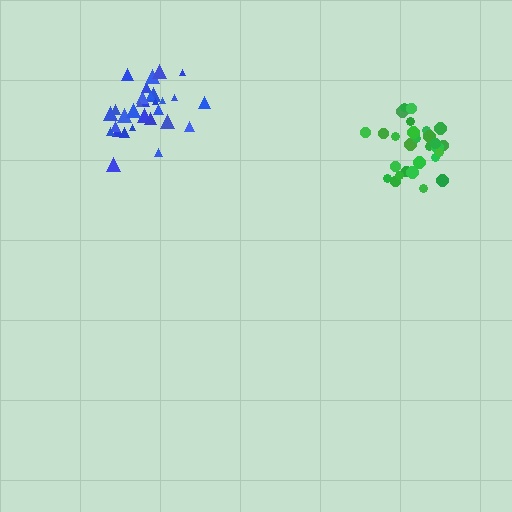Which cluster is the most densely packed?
Blue.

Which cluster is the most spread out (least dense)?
Green.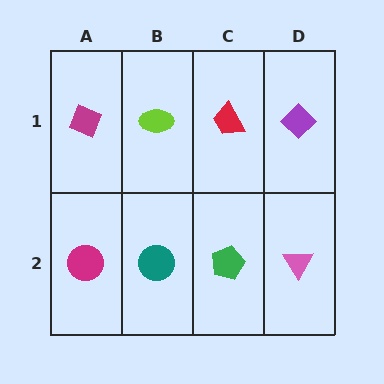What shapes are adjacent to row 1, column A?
A magenta circle (row 2, column A), a lime ellipse (row 1, column B).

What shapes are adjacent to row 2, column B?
A lime ellipse (row 1, column B), a magenta circle (row 2, column A), a green pentagon (row 2, column C).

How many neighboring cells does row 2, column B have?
3.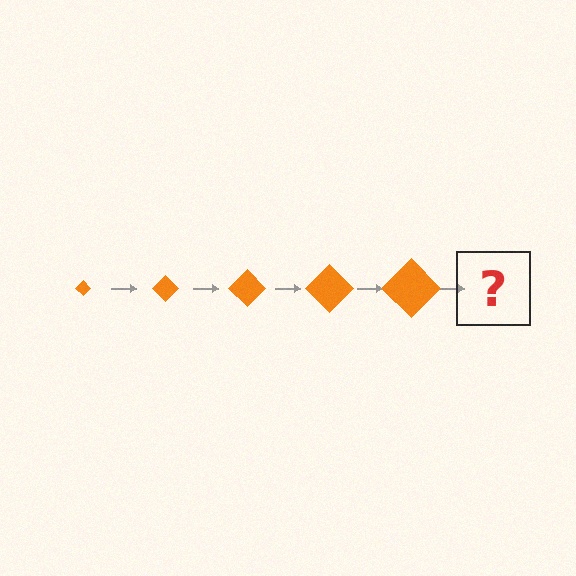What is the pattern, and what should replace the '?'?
The pattern is that the diamond gets progressively larger each step. The '?' should be an orange diamond, larger than the previous one.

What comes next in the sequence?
The next element should be an orange diamond, larger than the previous one.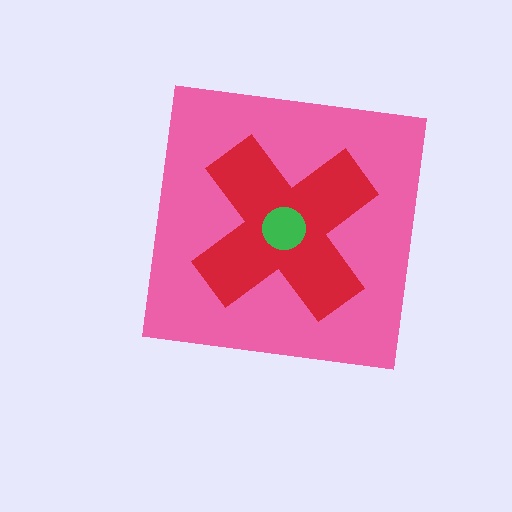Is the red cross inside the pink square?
Yes.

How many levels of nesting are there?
3.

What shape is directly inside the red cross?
The green circle.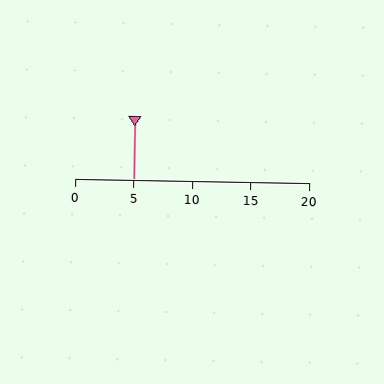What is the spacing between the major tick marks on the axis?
The major ticks are spaced 5 apart.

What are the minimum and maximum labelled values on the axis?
The axis runs from 0 to 20.